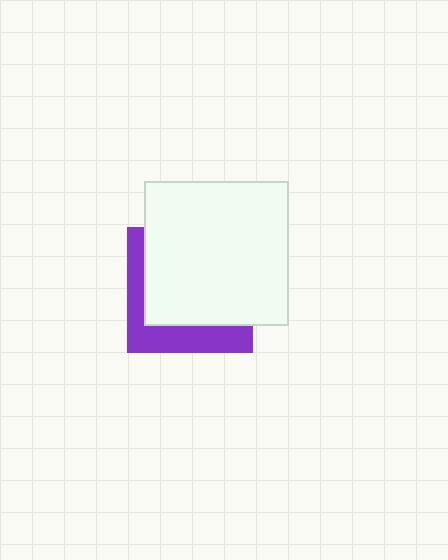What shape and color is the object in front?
The object in front is a white square.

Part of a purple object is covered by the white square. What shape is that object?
It is a square.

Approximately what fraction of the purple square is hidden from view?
Roughly 68% of the purple square is hidden behind the white square.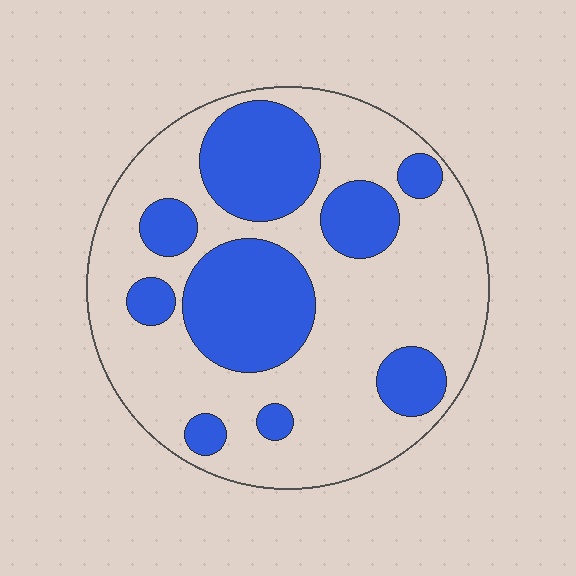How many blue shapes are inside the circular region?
9.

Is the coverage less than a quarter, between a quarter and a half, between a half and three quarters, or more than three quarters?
Between a quarter and a half.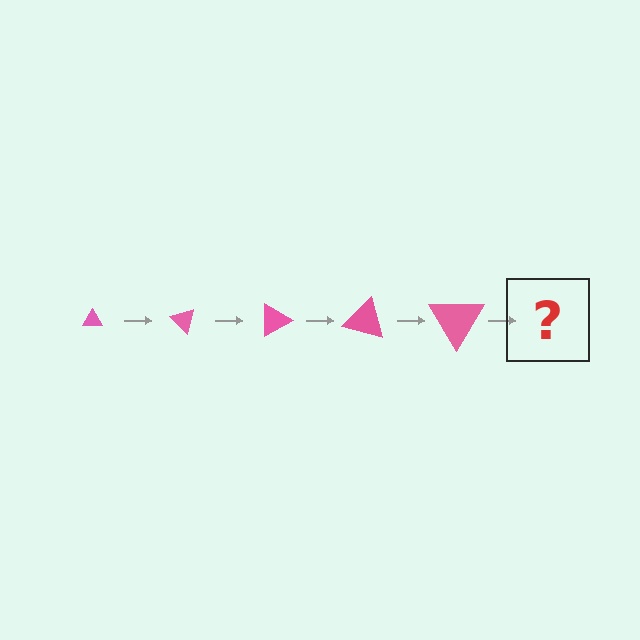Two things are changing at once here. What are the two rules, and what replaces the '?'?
The two rules are that the triangle grows larger each step and it rotates 45 degrees each step. The '?' should be a triangle, larger than the previous one and rotated 225 degrees from the start.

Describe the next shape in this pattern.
It should be a triangle, larger than the previous one and rotated 225 degrees from the start.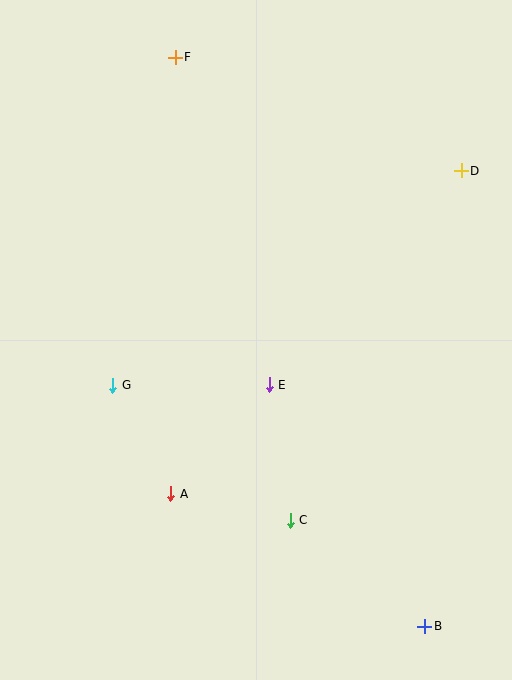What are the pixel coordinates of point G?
Point G is at (113, 385).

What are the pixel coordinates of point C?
Point C is at (290, 520).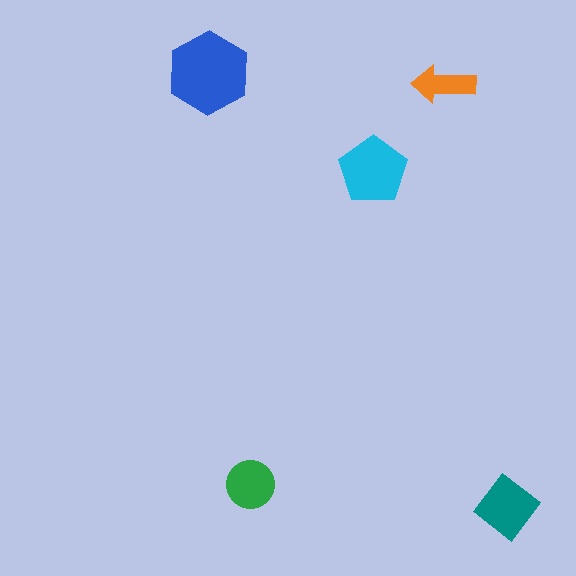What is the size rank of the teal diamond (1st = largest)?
3rd.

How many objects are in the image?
There are 5 objects in the image.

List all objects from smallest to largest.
The orange arrow, the green circle, the teal diamond, the cyan pentagon, the blue hexagon.